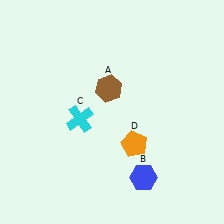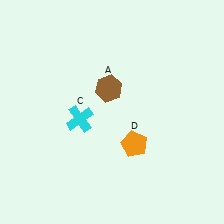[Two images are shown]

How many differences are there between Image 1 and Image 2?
There is 1 difference between the two images.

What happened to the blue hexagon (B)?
The blue hexagon (B) was removed in Image 2. It was in the bottom-right area of Image 1.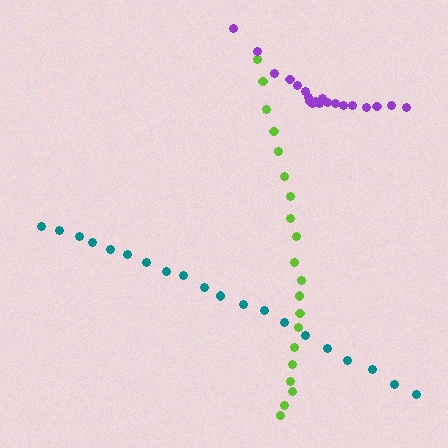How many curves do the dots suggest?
There are 3 distinct paths.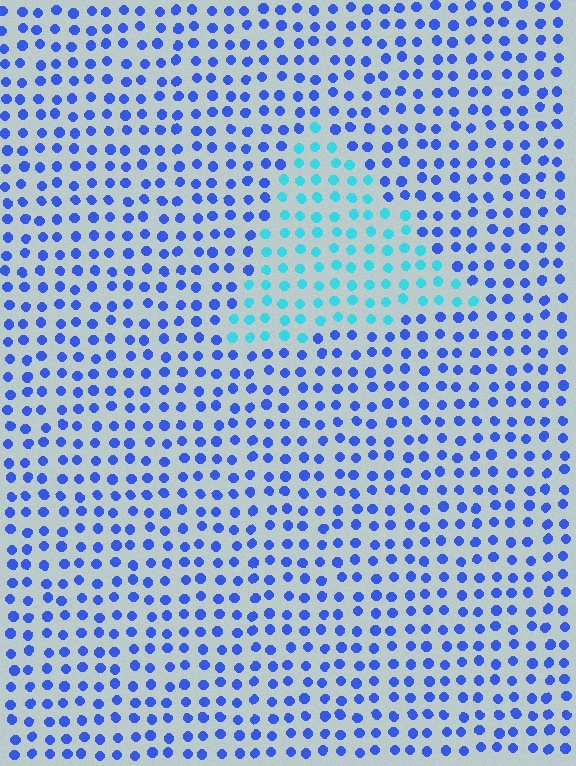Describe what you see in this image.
The image is filled with small blue elements in a uniform arrangement. A triangle-shaped region is visible where the elements are tinted to a slightly different hue, forming a subtle color boundary.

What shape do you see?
I see a triangle.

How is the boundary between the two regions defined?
The boundary is defined purely by a slight shift in hue (about 44 degrees). Spacing, size, and orientation are identical on both sides.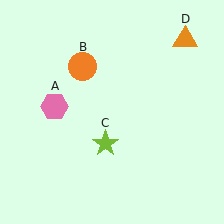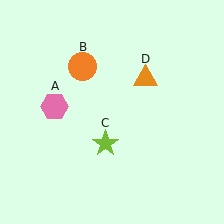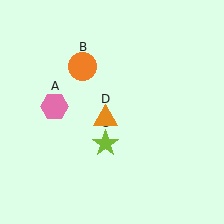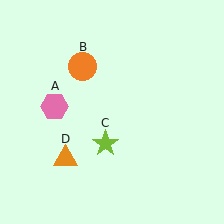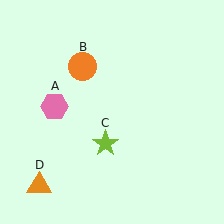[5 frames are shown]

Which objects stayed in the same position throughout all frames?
Pink hexagon (object A) and orange circle (object B) and lime star (object C) remained stationary.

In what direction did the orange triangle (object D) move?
The orange triangle (object D) moved down and to the left.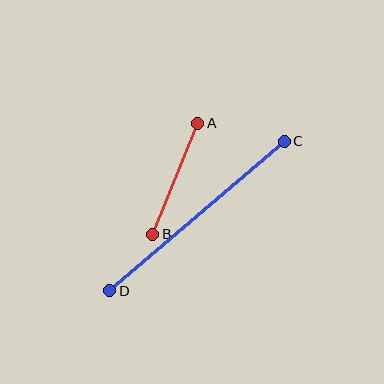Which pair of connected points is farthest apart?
Points C and D are farthest apart.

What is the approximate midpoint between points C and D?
The midpoint is at approximately (197, 216) pixels.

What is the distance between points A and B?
The distance is approximately 120 pixels.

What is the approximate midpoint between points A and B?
The midpoint is at approximately (175, 179) pixels.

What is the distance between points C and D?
The distance is approximately 230 pixels.